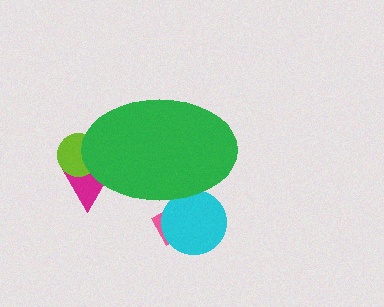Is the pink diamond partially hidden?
Yes, the pink diamond is partially hidden behind the green ellipse.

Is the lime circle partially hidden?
Yes, the lime circle is partially hidden behind the green ellipse.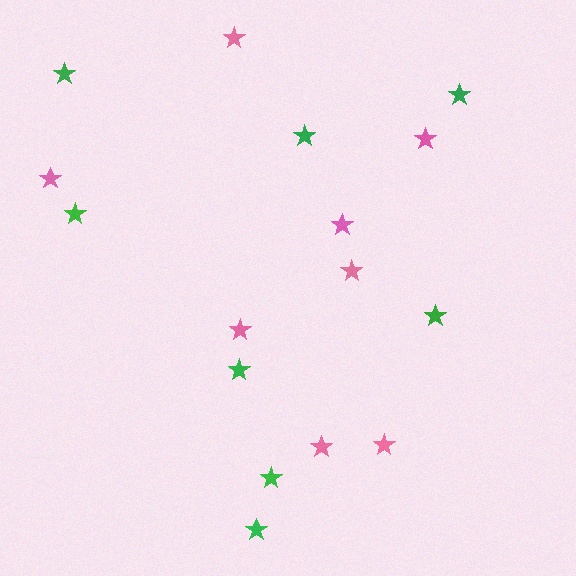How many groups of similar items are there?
There are 2 groups: one group of pink stars (8) and one group of green stars (8).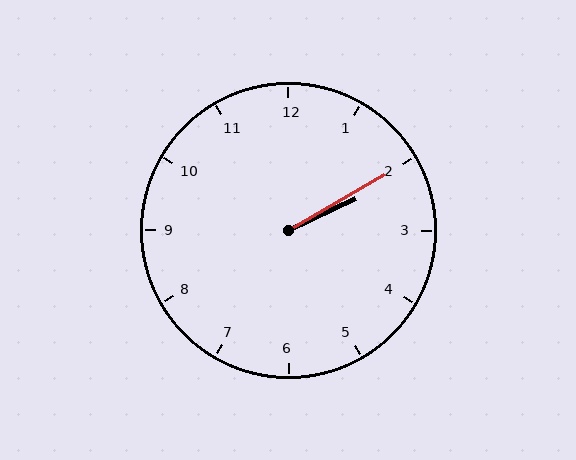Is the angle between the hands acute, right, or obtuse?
It is acute.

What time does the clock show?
2:10.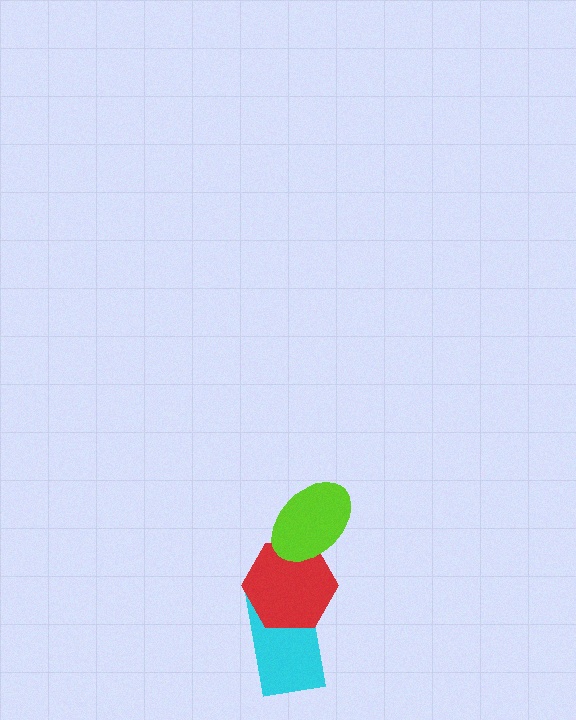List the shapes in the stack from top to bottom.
From top to bottom: the lime ellipse, the red hexagon, the cyan rectangle.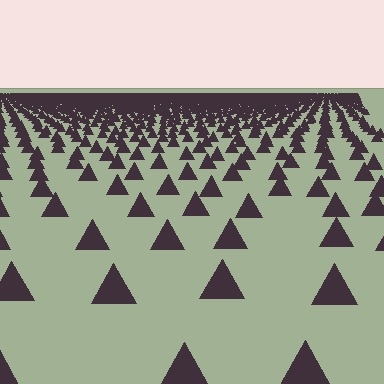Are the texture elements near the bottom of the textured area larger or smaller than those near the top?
Larger. Near the bottom, elements are closer to the viewer and appear at a bigger on-screen size.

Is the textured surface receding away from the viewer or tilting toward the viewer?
The surface is receding away from the viewer. Texture elements get smaller and denser toward the top.